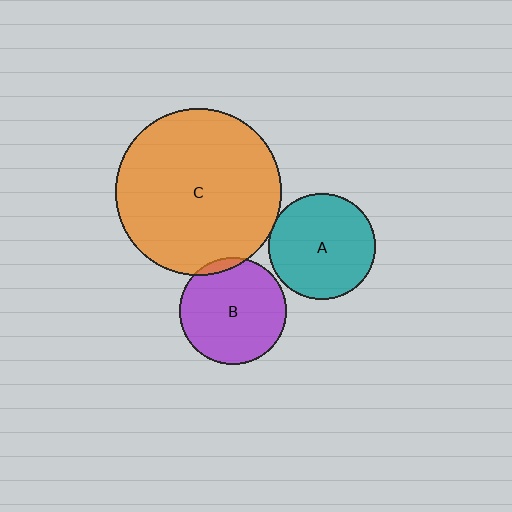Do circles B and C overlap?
Yes.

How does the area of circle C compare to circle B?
Approximately 2.4 times.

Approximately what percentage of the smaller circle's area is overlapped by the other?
Approximately 5%.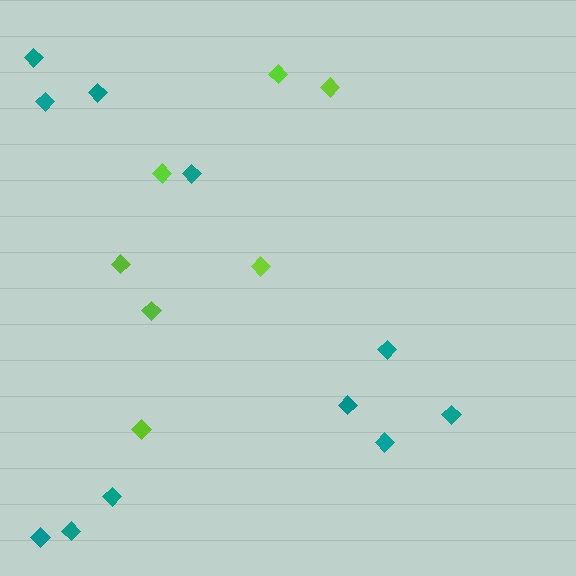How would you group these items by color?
There are 2 groups: one group of teal diamonds (11) and one group of lime diamonds (7).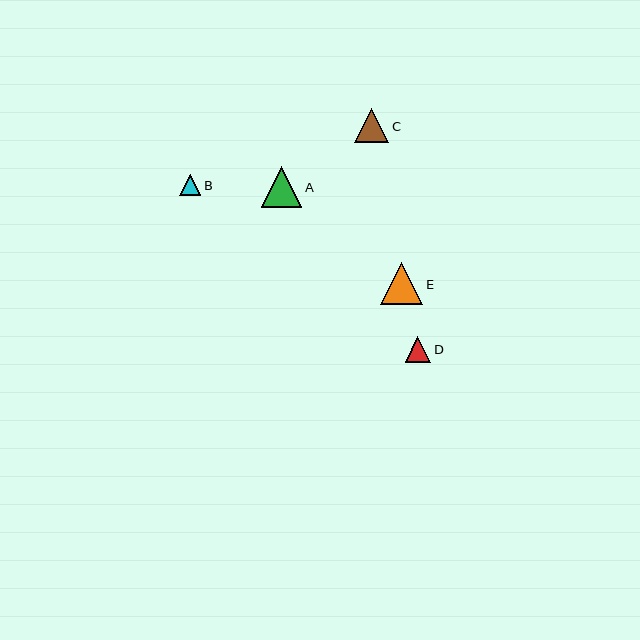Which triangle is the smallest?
Triangle B is the smallest with a size of approximately 22 pixels.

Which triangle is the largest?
Triangle E is the largest with a size of approximately 42 pixels.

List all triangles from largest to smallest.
From largest to smallest: E, A, C, D, B.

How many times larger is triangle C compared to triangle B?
Triangle C is approximately 1.6 times the size of triangle B.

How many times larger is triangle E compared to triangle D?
Triangle E is approximately 1.6 times the size of triangle D.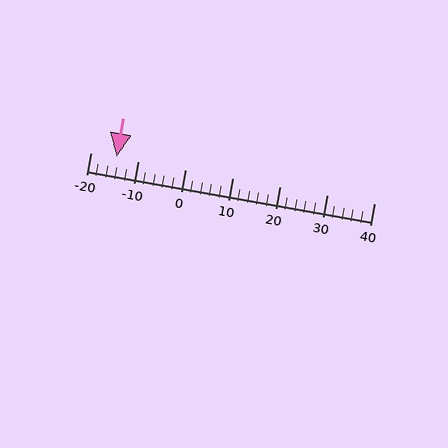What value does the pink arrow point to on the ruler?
The pink arrow points to approximately -14.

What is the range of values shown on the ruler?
The ruler shows values from -20 to 40.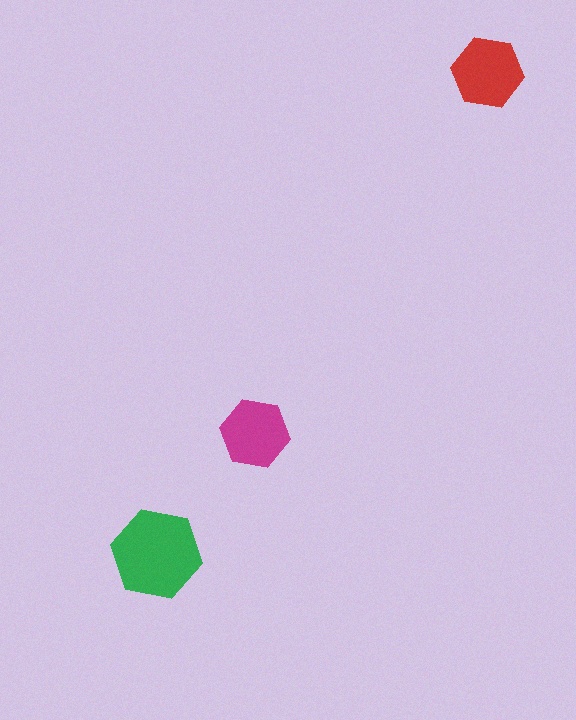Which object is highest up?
The red hexagon is topmost.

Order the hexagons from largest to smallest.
the green one, the red one, the magenta one.